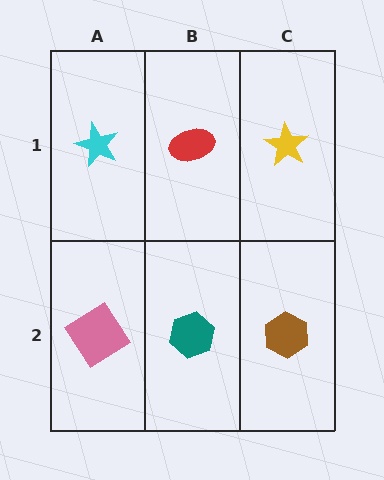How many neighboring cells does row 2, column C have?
2.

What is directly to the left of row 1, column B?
A cyan star.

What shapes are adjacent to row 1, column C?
A brown hexagon (row 2, column C), a red ellipse (row 1, column B).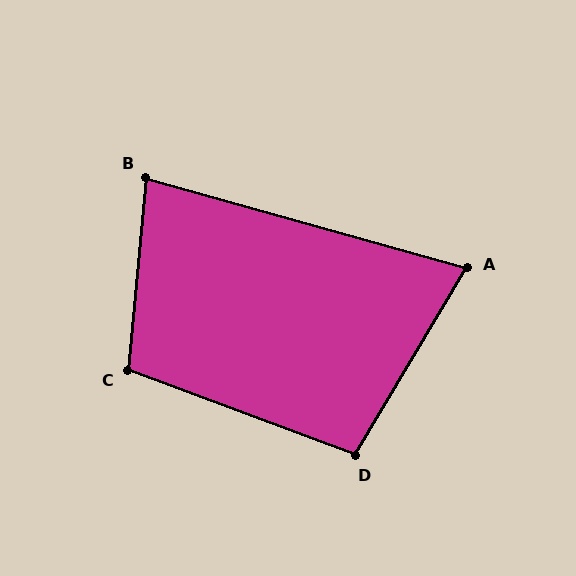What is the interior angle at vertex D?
Approximately 100 degrees (obtuse).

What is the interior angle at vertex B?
Approximately 80 degrees (acute).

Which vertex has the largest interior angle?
C, at approximately 105 degrees.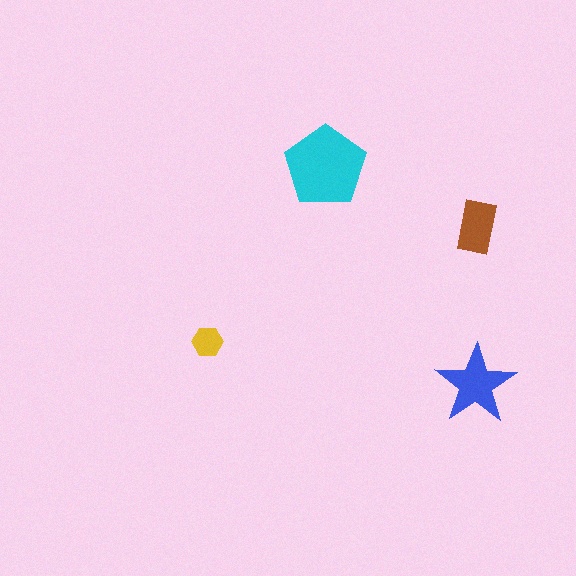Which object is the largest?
The cyan pentagon.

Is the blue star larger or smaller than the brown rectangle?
Larger.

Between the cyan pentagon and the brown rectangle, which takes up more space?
The cyan pentagon.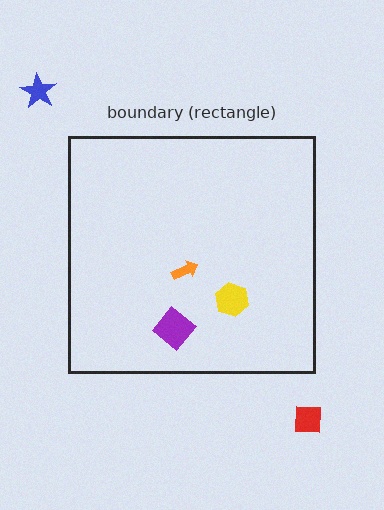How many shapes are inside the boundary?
3 inside, 2 outside.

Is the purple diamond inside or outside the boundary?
Inside.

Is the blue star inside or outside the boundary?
Outside.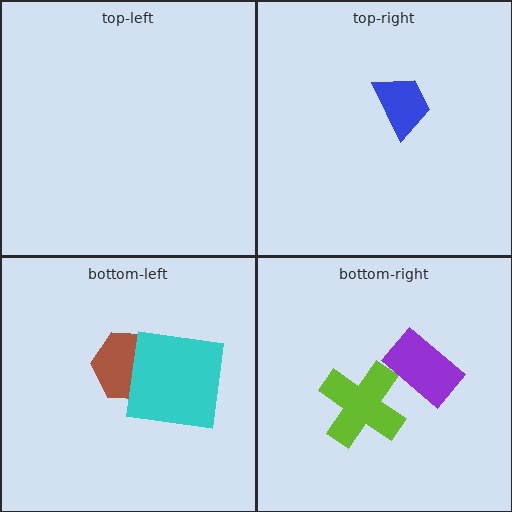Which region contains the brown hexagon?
The bottom-left region.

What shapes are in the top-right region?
The blue trapezoid.